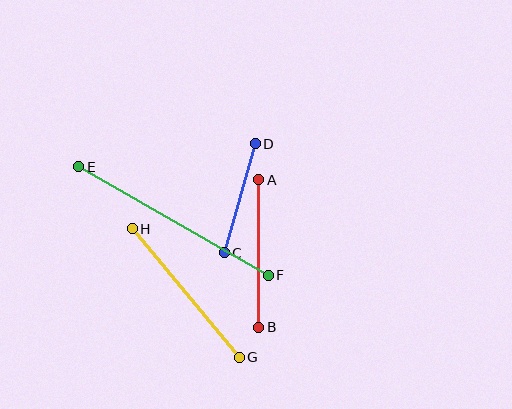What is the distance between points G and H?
The distance is approximately 167 pixels.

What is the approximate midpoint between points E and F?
The midpoint is at approximately (173, 221) pixels.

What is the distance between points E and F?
The distance is approximately 219 pixels.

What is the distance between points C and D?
The distance is approximately 113 pixels.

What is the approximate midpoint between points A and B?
The midpoint is at approximately (259, 254) pixels.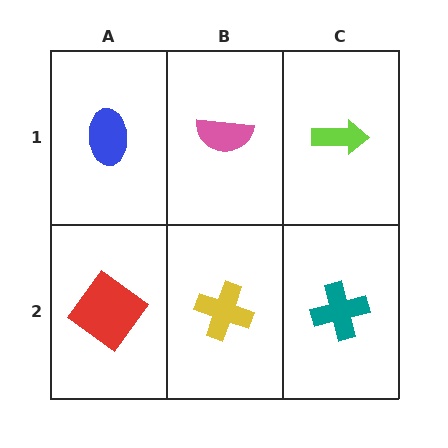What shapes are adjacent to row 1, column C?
A teal cross (row 2, column C), a pink semicircle (row 1, column B).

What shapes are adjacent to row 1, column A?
A red diamond (row 2, column A), a pink semicircle (row 1, column B).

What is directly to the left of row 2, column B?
A red diamond.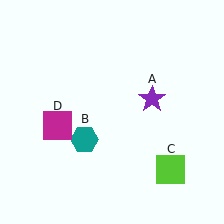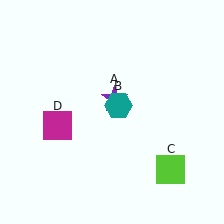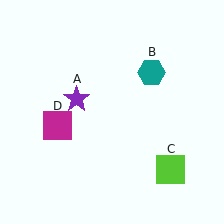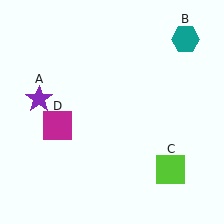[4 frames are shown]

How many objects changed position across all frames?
2 objects changed position: purple star (object A), teal hexagon (object B).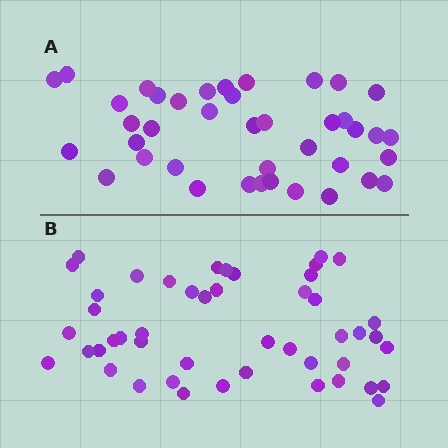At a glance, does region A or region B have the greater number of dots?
Region B (the bottom region) has more dots.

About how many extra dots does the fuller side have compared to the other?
Region B has roughly 8 or so more dots than region A.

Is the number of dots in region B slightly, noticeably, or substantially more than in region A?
Region B has only slightly more — the two regions are fairly close. The ratio is roughly 1.2 to 1.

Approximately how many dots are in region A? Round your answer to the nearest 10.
About 40 dots.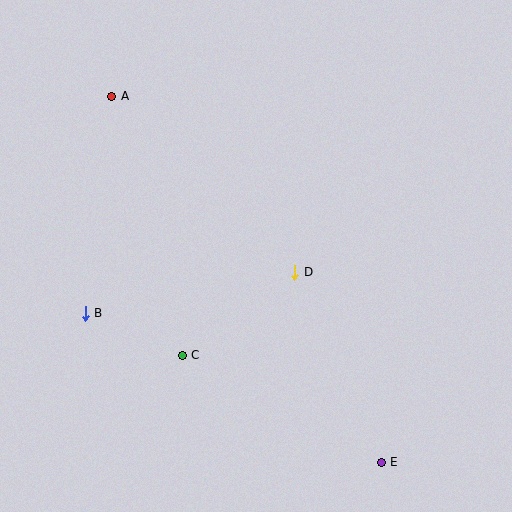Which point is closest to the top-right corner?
Point D is closest to the top-right corner.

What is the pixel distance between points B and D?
The distance between B and D is 213 pixels.